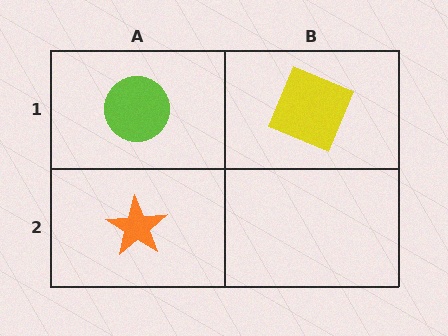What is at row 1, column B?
A yellow square.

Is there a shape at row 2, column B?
No, that cell is empty.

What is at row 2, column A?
An orange star.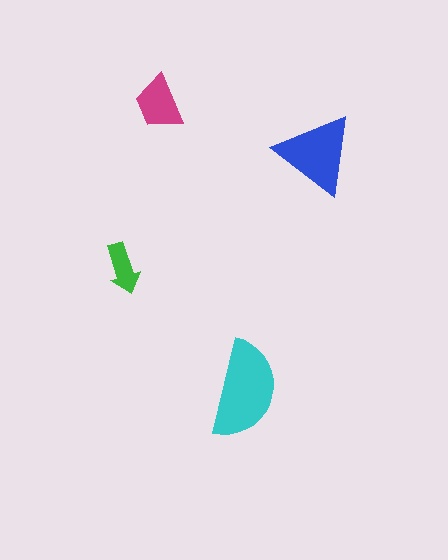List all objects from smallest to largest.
The green arrow, the magenta trapezoid, the blue triangle, the cyan semicircle.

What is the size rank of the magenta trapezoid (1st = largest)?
3rd.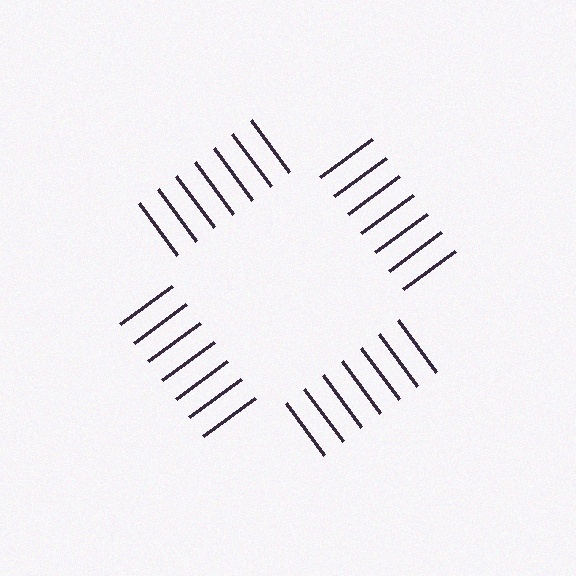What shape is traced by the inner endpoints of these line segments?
An illusory square — the line segments terminate on its edges but no continuous stroke is drawn.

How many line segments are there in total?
28 — 7 along each of the 4 edges.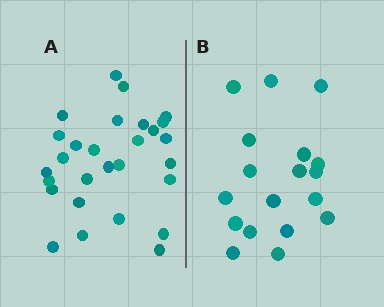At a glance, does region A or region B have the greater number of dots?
Region A (the left region) has more dots.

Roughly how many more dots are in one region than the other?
Region A has roughly 10 or so more dots than region B.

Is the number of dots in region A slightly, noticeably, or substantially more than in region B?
Region A has substantially more. The ratio is roughly 1.6 to 1.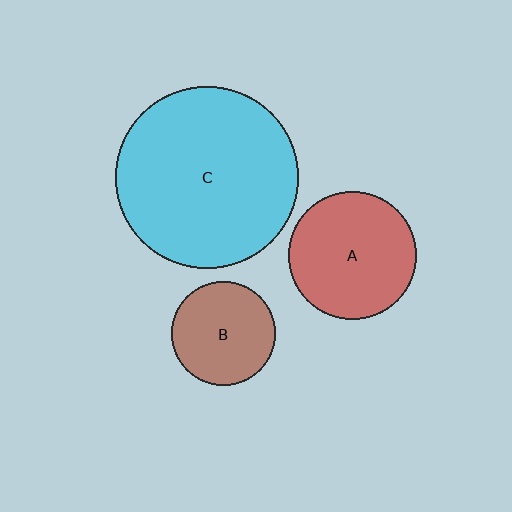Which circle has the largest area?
Circle C (cyan).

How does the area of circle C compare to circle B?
Approximately 3.0 times.